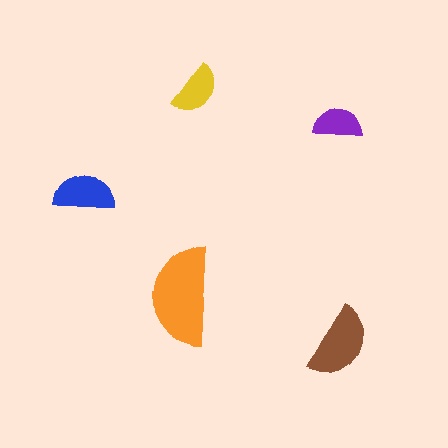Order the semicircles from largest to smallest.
the orange one, the brown one, the blue one, the yellow one, the purple one.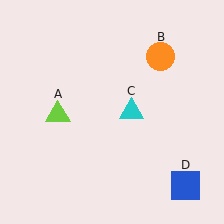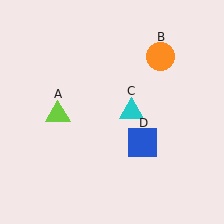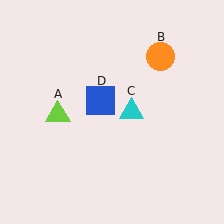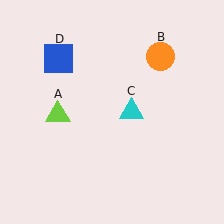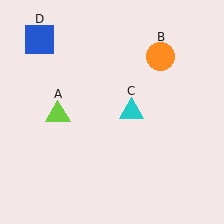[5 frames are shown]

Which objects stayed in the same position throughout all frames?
Lime triangle (object A) and orange circle (object B) and cyan triangle (object C) remained stationary.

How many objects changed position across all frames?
1 object changed position: blue square (object D).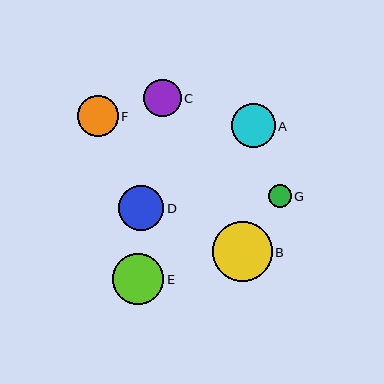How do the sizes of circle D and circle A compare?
Circle D and circle A are approximately the same size.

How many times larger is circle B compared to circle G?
Circle B is approximately 2.6 times the size of circle G.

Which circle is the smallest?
Circle G is the smallest with a size of approximately 23 pixels.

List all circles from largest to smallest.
From largest to smallest: B, E, D, A, F, C, G.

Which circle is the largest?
Circle B is the largest with a size of approximately 60 pixels.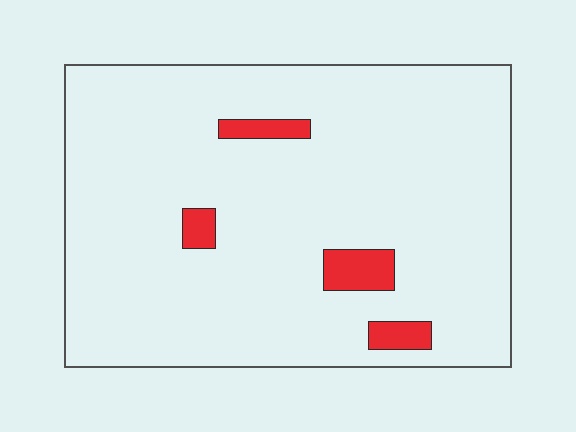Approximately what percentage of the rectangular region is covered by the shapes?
Approximately 5%.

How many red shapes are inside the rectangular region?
4.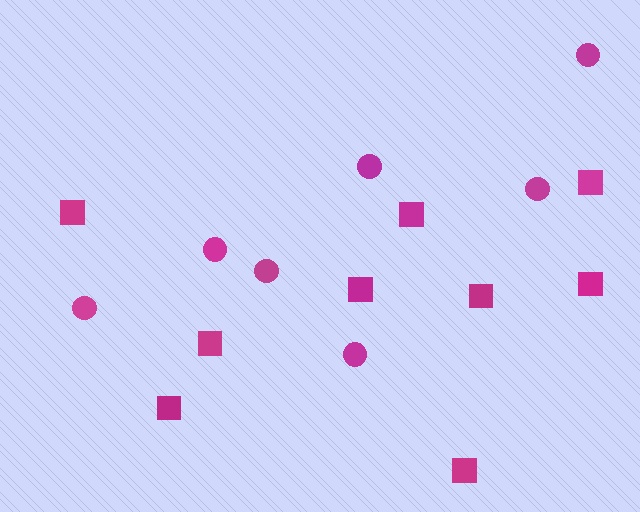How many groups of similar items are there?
There are 2 groups: one group of circles (7) and one group of squares (9).